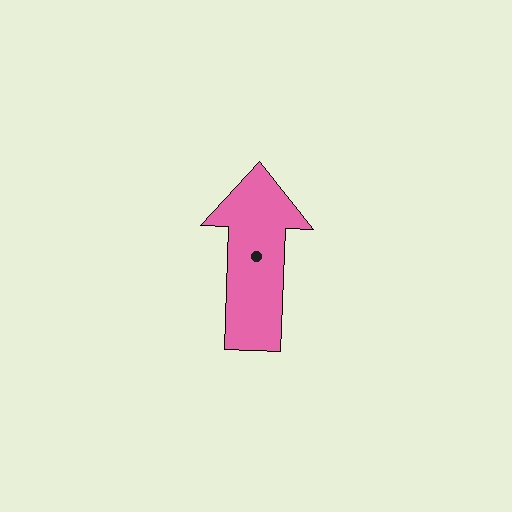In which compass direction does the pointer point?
North.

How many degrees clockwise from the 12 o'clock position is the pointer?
Approximately 2 degrees.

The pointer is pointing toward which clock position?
Roughly 12 o'clock.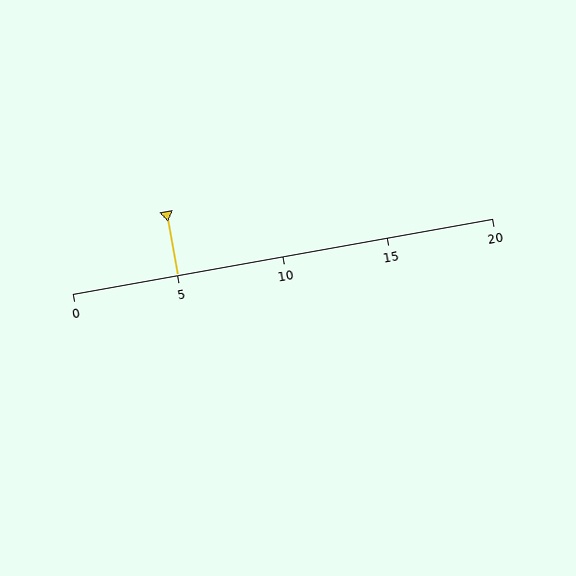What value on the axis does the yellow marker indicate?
The marker indicates approximately 5.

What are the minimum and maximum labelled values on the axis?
The axis runs from 0 to 20.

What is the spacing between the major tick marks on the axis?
The major ticks are spaced 5 apart.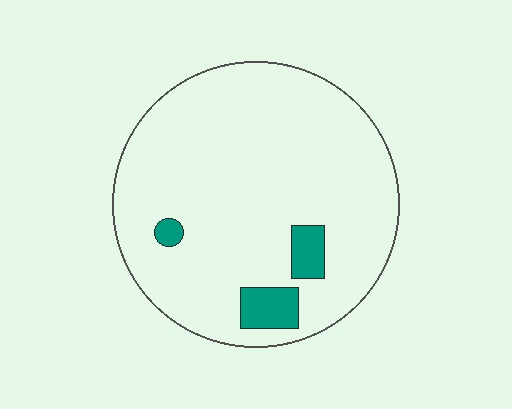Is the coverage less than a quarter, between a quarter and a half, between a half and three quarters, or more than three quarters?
Less than a quarter.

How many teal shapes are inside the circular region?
3.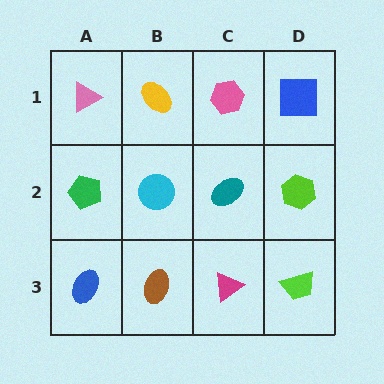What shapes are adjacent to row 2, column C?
A pink hexagon (row 1, column C), a magenta triangle (row 3, column C), a cyan circle (row 2, column B), a lime hexagon (row 2, column D).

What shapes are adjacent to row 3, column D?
A lime hexagon (row 2, column D), a magenta triangle (row 3, column C).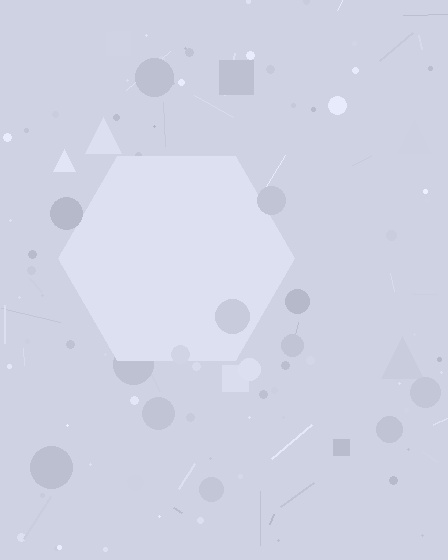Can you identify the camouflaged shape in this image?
The camouflaged shape is a hexagon.